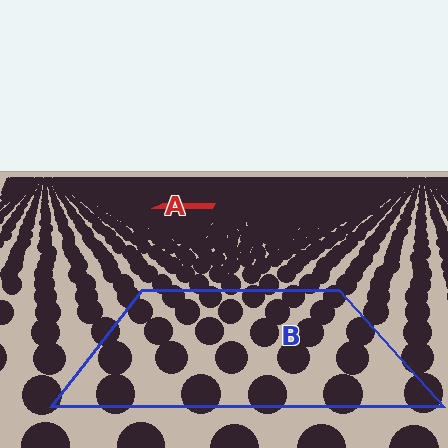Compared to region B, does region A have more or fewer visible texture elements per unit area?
Region A has more texture elements per unit area — they are packed more densely because it is farther away.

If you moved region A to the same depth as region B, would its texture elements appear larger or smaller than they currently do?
They would appear larger. At a closer depth, the same texture elements are projected at a bigger on-screen size.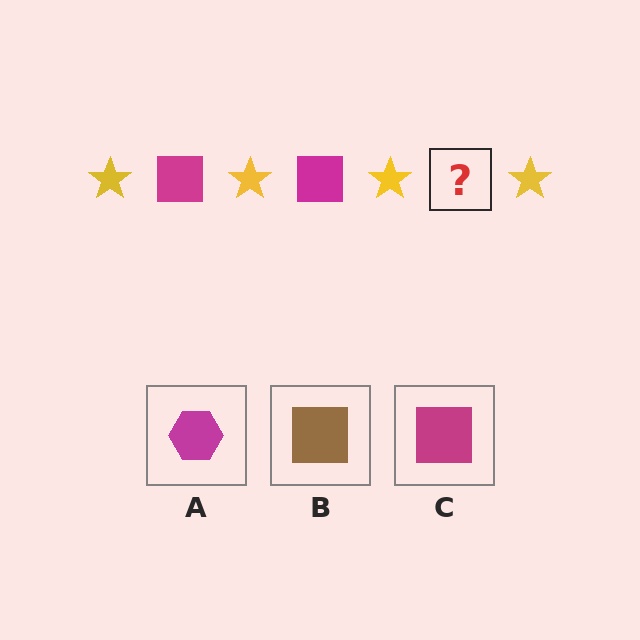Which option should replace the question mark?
Option C.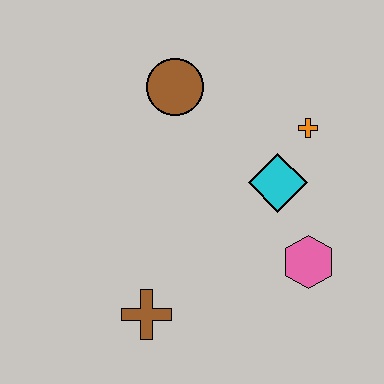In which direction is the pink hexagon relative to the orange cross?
The pink hexagon is below the orange cross.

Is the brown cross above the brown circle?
No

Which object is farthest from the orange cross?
The brown cross is farthest from the orange cross.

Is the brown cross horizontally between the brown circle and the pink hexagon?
No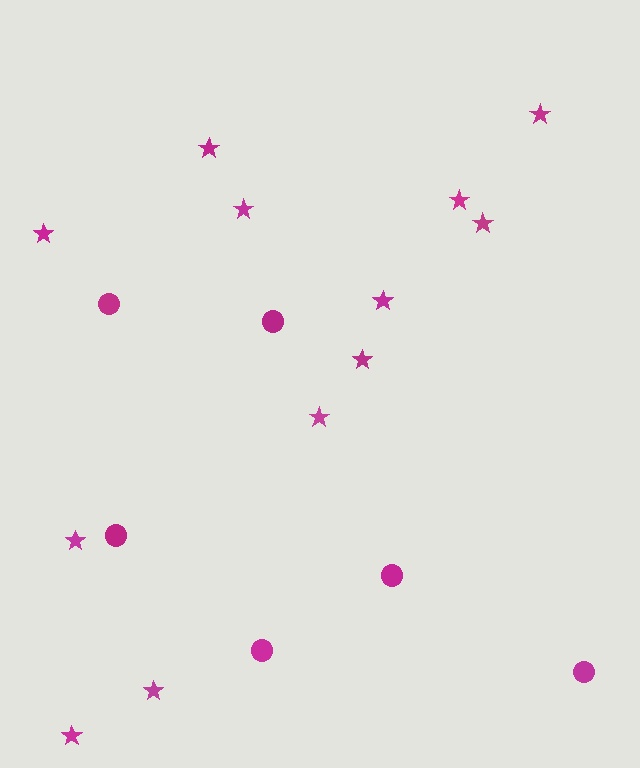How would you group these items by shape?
There are 2 groups: one group of stars (12) and one group of circles (6).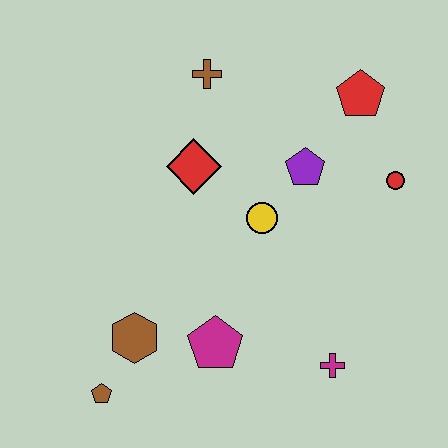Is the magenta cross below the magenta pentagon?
Yes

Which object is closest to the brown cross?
The red diamond is closest to the brown cross.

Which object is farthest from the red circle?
The brown pentagon is farthest from the red circle.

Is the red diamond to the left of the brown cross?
Yes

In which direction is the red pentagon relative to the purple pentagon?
The red pentagon is above the purple pentagon.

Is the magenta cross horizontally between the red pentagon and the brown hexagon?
Yes